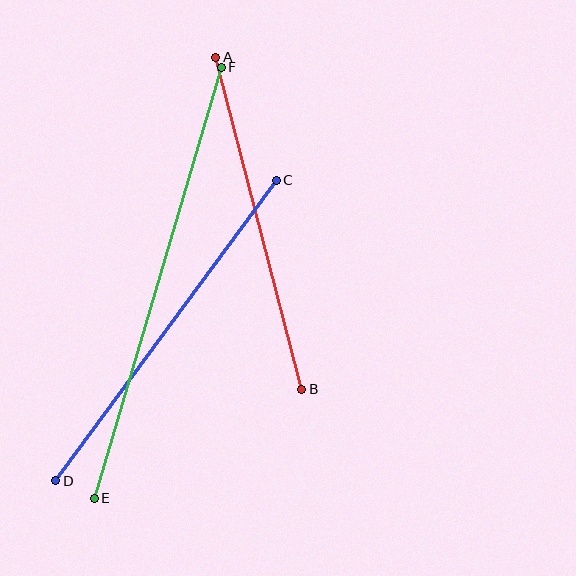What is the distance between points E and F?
The distance is approximately 450 pixels.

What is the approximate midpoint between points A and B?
The midpoint is at approximately (259, 223) pixels.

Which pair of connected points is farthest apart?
Points E and F are farthest apart.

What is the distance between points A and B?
The distance is approximately 343 pixels.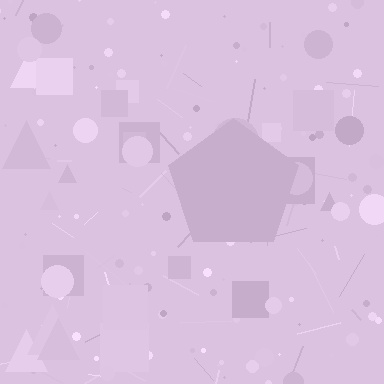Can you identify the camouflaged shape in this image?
The camouflaged shape is a pentagon.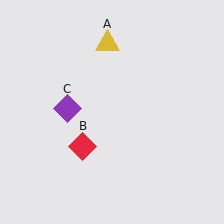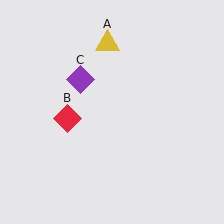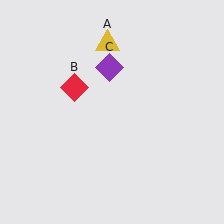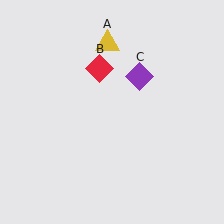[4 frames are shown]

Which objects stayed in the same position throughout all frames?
Yellow triangle (object A) remained stationary.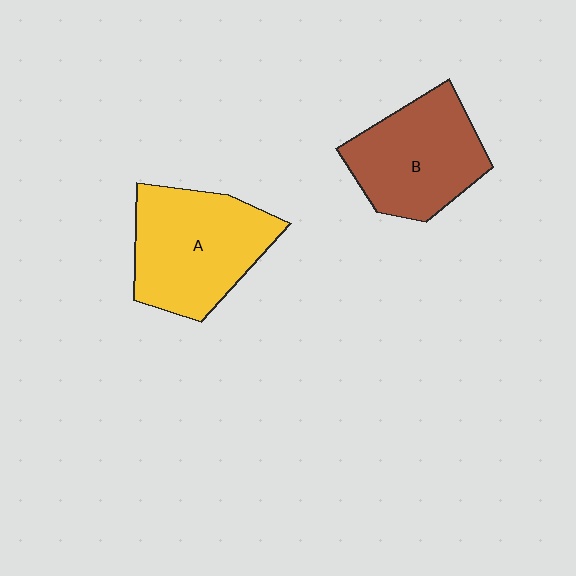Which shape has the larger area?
Shape A (yellow).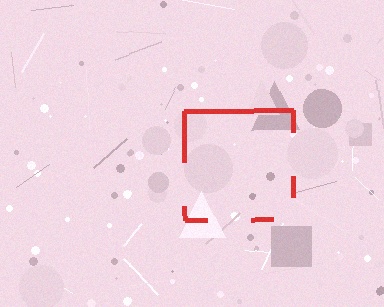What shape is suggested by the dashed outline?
The dashed outline suggests a square.